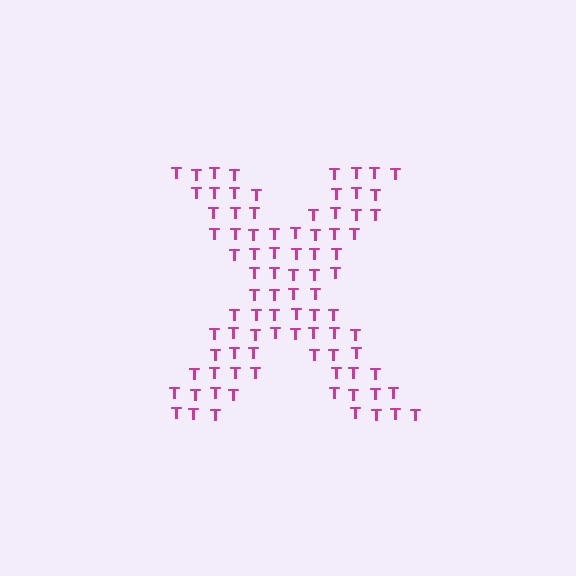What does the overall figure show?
The overall figure shows the letter X.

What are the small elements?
The small elements are letter T's.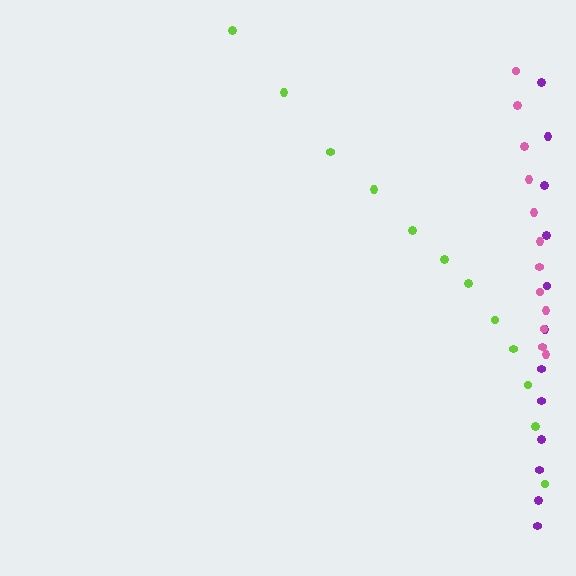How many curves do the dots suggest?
There are 3 distinct paths.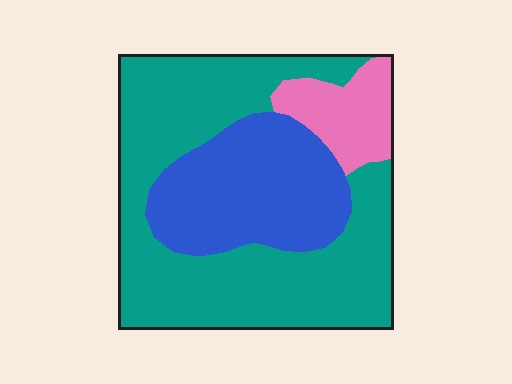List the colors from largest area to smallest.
From largest to smallest: teal, blue, pink.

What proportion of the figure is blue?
Blue covers around 30% of the figure.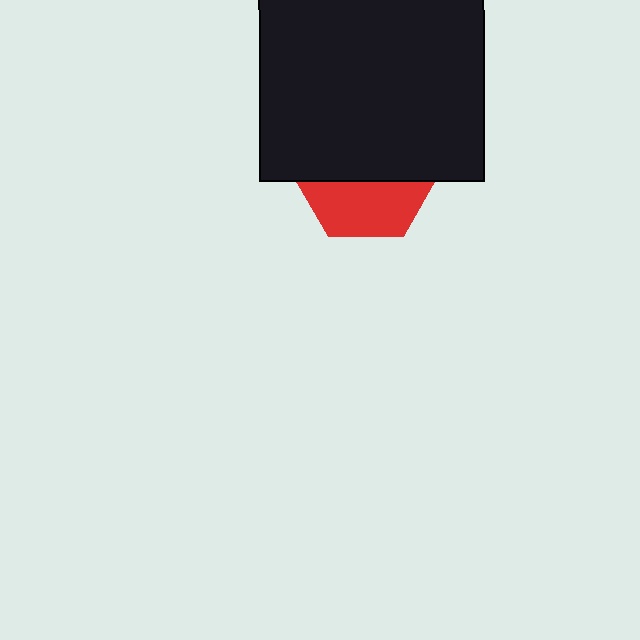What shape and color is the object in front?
The object in front is a black rectangle.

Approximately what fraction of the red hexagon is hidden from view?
Roughly 60% of the red hexagon is hidden behind the black rectangle.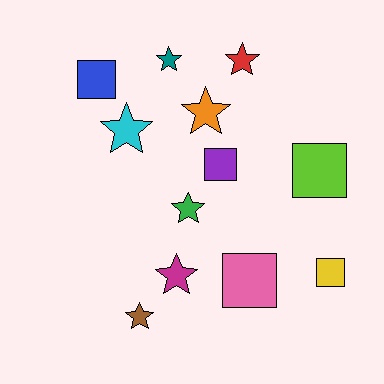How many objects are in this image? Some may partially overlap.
There are 12 objects.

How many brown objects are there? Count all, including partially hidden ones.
There is 1 brown object.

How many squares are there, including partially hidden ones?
There are 5 squares.